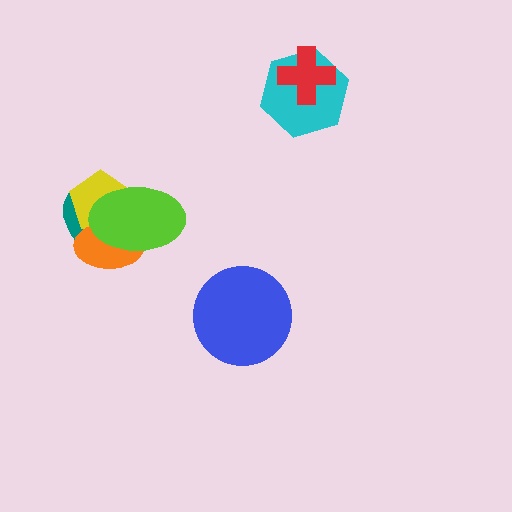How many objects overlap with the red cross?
1 object overlaps with the red cross.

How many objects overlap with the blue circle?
0 objects overlap with the blue circle.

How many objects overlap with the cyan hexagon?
1 object overlaps with the cyan hexagon.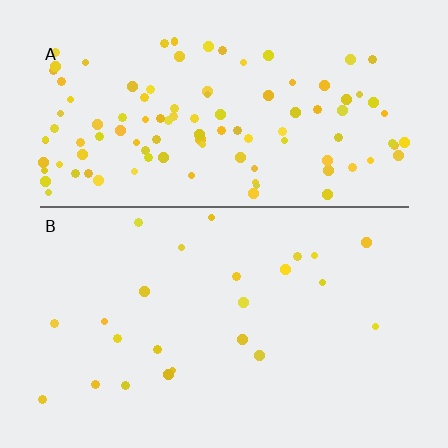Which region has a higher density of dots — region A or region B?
A (the top).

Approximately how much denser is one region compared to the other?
Approximately 4.5× — region A over region B.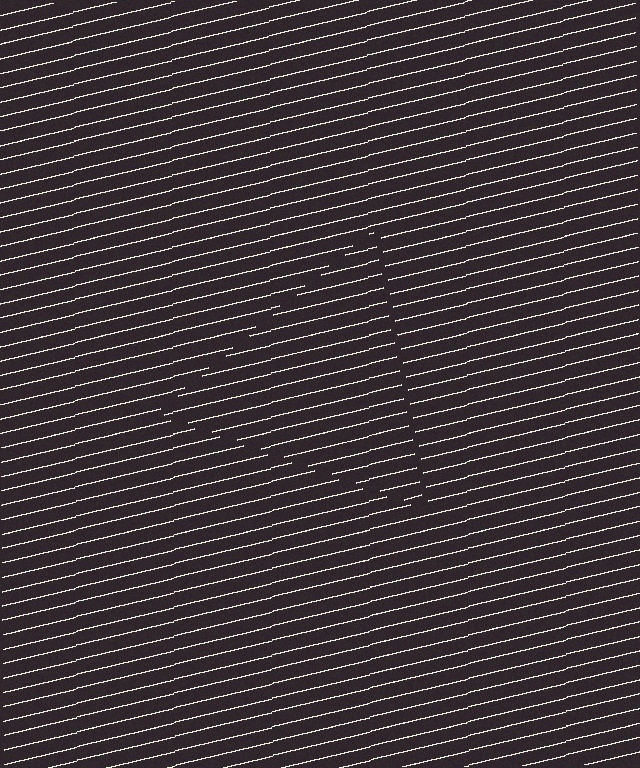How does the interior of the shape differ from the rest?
The interior of the shape contains the same grating, shifted by half a period — the contour is defined by the phase discontinuity where line-ends from the inner and outer gratings abut.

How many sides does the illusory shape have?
3 sides — the line-ends trace a triangle.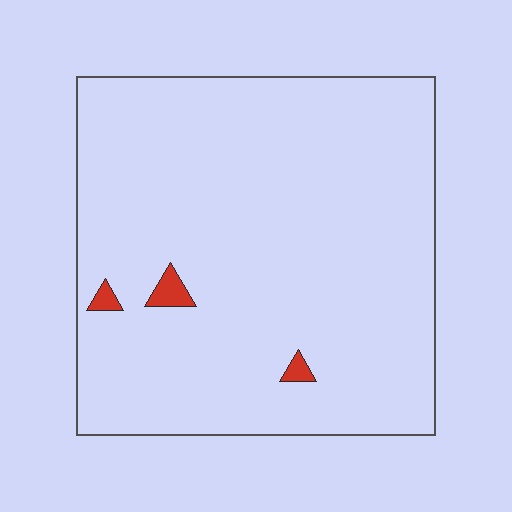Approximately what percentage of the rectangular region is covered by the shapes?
Approximately 0%.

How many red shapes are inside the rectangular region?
3.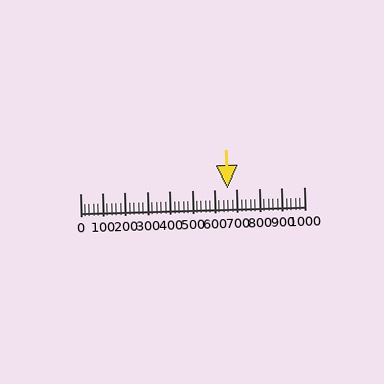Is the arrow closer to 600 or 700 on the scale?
The arrow is closer to 700.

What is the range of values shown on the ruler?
The ruler shows values from 0 to 1000.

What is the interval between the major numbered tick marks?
The major tick marks are spaced 100 units apart.